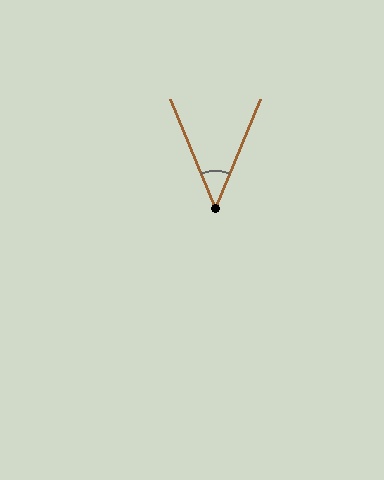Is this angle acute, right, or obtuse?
It is acute.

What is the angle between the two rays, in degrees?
Approximately 45 degrees.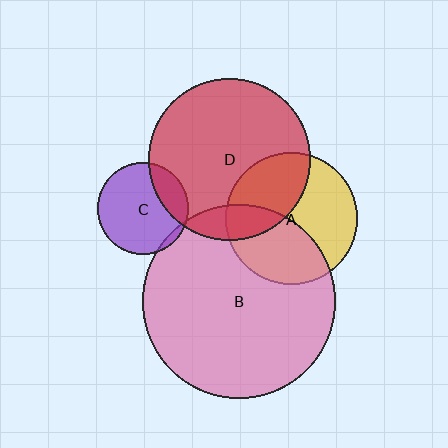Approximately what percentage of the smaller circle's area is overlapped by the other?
Approximately 5%.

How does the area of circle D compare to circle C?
Approximately 3.1 times.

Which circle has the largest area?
Circle B (pink).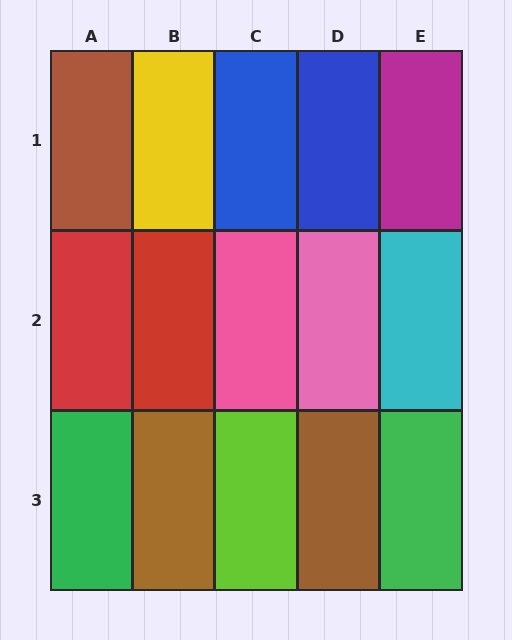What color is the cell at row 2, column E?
Cyan.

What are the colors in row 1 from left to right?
Brown, yellow, blue, blue, magenta.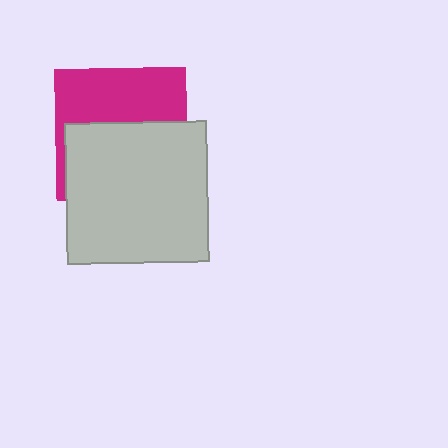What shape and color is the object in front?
The object in front is a light gray square.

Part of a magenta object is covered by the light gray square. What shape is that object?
It is a square.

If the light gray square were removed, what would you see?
You would see the complete magenta square.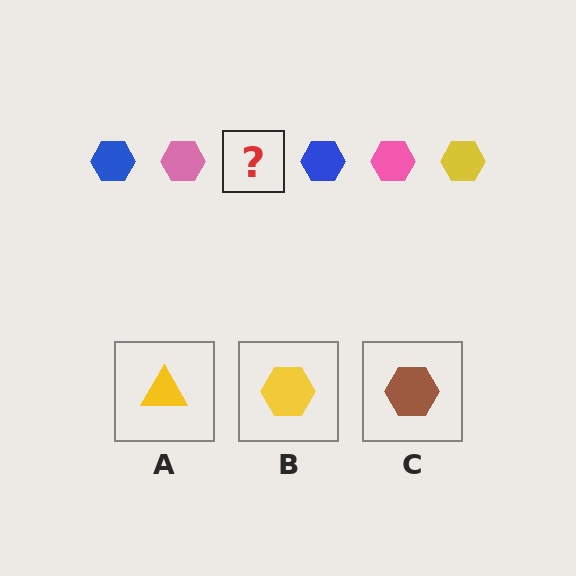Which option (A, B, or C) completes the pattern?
B.